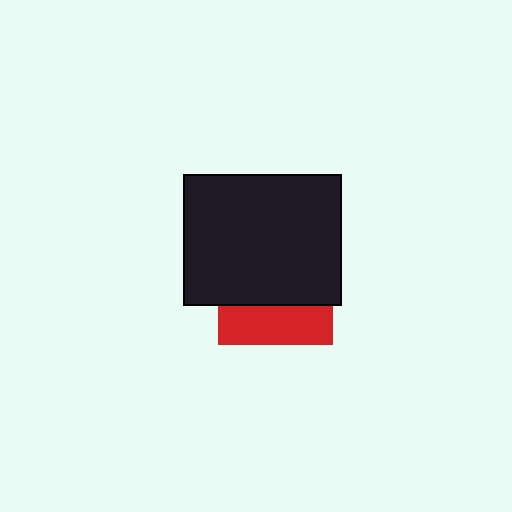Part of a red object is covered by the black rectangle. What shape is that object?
It is a square.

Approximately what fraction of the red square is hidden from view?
Roughly 66% of the red square is hidden behind the black rectangle.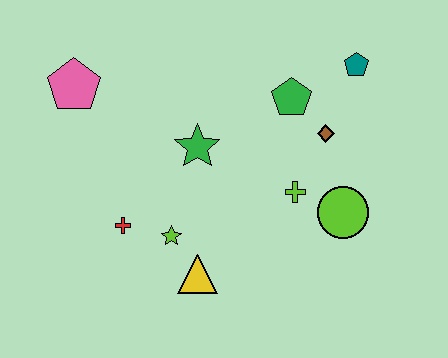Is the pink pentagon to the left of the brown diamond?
Yes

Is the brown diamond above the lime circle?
Yes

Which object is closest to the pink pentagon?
The green star is closest to the pink pentagon.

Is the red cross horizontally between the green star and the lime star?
No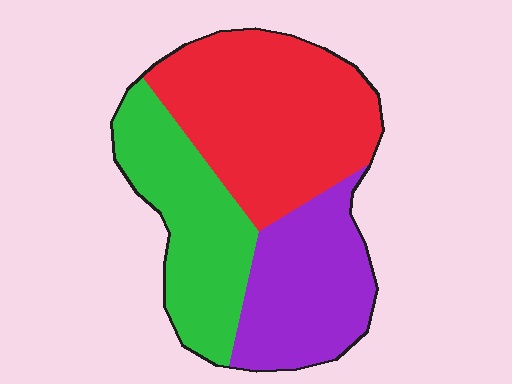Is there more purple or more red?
Red.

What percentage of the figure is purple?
Purple takes up about one quarter (1/4) of the figure.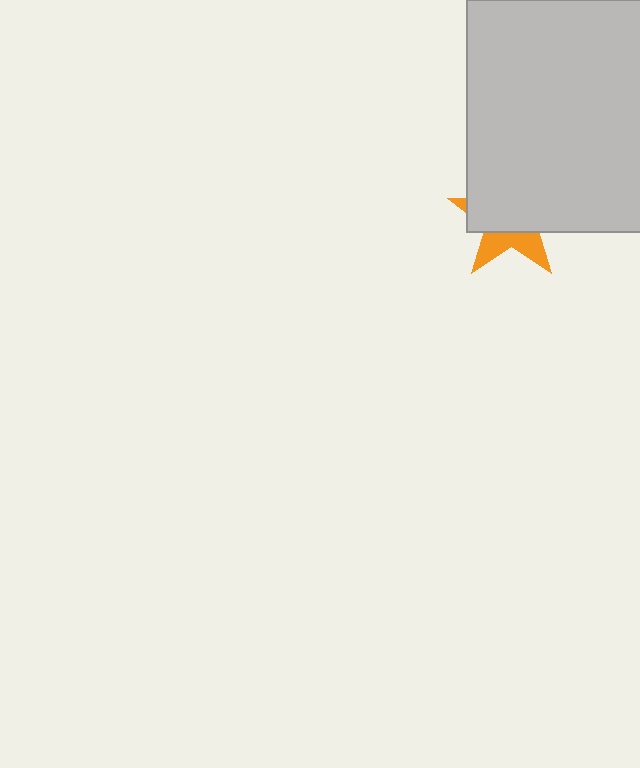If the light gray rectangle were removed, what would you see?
You would see the complete orange star.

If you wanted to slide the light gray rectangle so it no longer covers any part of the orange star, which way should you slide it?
Slide it up — that is the most direct way to separate the two shapes.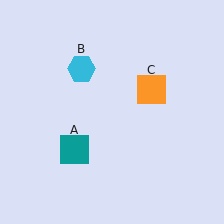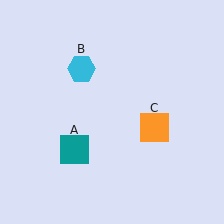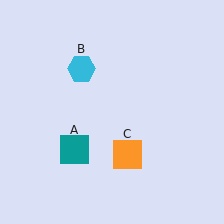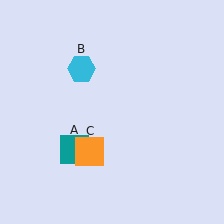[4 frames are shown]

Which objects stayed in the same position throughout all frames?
Teal square (object A) and cyan hexagon (object B) remained stationary.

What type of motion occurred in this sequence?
The orange square (object C) rotated clockwise around the center of the scene.